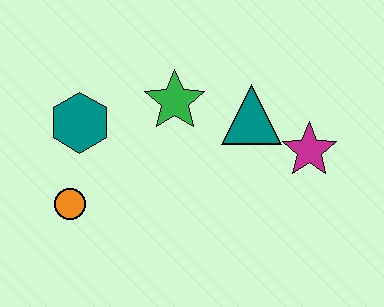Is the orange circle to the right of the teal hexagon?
No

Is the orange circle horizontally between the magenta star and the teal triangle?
No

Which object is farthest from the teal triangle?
The orange circle is farthest from the teal triangle.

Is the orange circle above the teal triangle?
No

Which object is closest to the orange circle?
The teal hexagon is closest to the orange circle.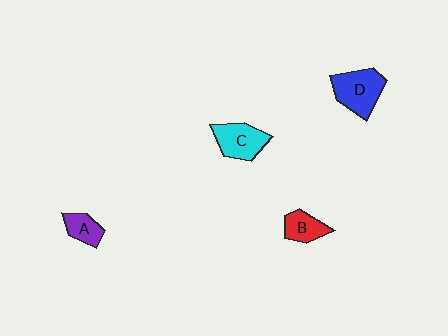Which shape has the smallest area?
Shape A (purple).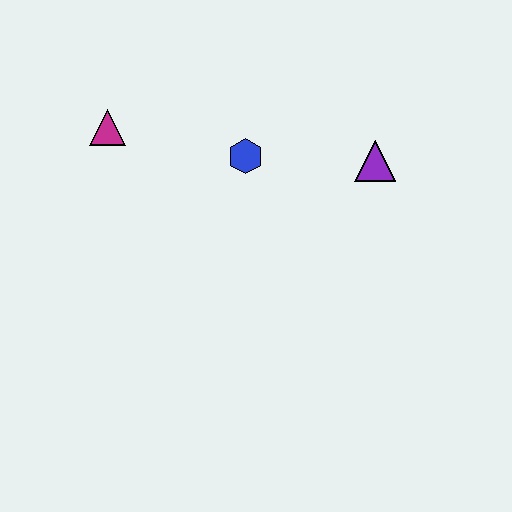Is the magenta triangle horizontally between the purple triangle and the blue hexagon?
No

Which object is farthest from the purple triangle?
The magenta triangle is farthest from the purple triangle.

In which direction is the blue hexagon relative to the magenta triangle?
The blue hexagon is to the right of the magenta triangle.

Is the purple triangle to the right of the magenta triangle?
Yes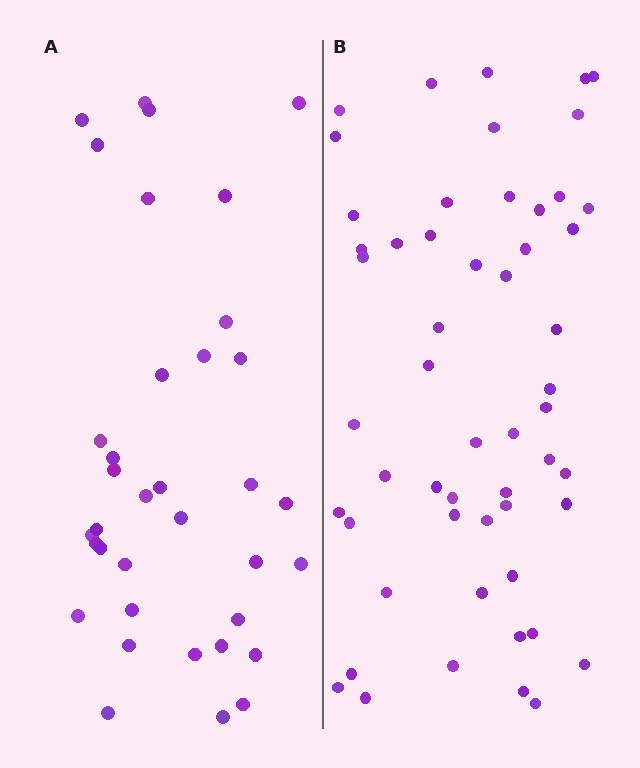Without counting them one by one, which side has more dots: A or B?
Region B (the right region) has more dots.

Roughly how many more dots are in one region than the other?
Region B has approximately 20 more dots than region A.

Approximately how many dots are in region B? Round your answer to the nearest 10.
About 50 dots. (The exact count is 54, which rounds to 50.)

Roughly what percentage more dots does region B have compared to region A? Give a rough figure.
About 50% more.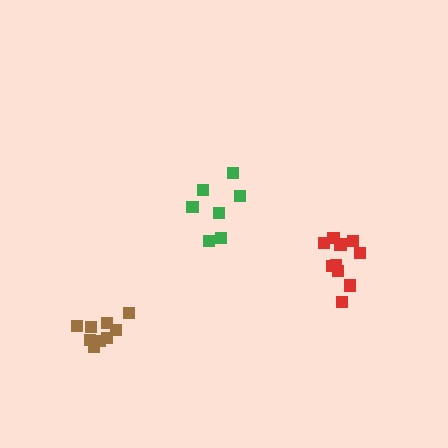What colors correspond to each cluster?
The clusters are colored: green, red, brown.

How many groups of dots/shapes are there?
There are 3 groups.